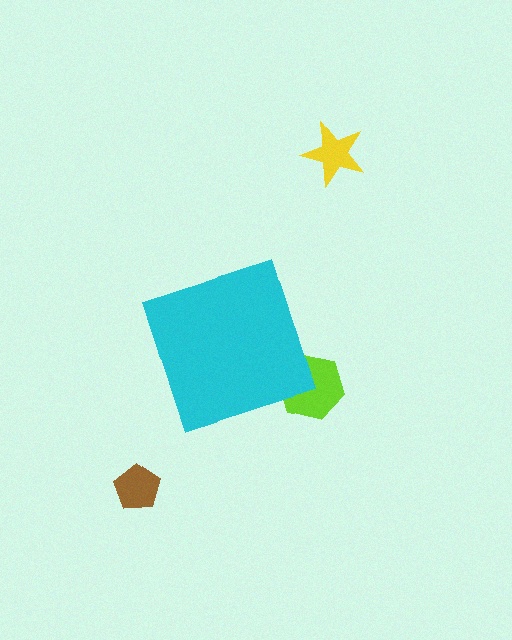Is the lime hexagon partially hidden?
Yes, the lime hexagon is partially hidden behind the cyan diamond.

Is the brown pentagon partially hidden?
No, the brown pentagon is fully visible.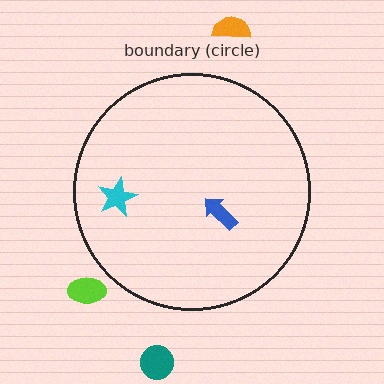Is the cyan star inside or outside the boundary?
Inside.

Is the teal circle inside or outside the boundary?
Outside.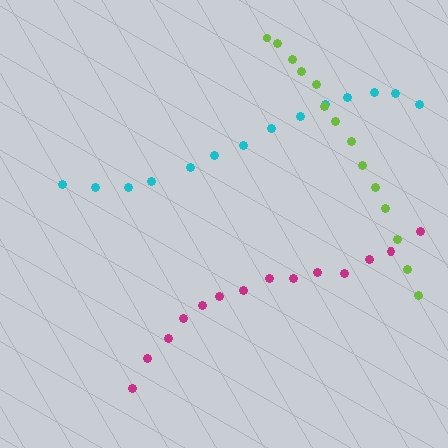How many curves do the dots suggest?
There are 3 distinct paths.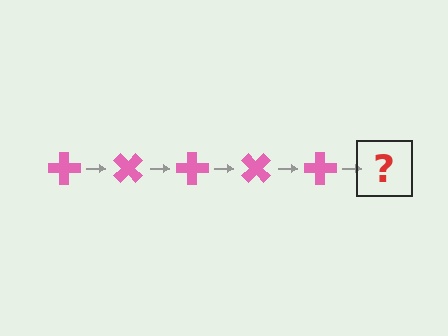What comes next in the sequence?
The next element should be a pink cross rotated 225 degrees.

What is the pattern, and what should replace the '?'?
The pattern is that the cross rotates 45 degrees each step. The '?' should be a pink cross rotated 225 degrees.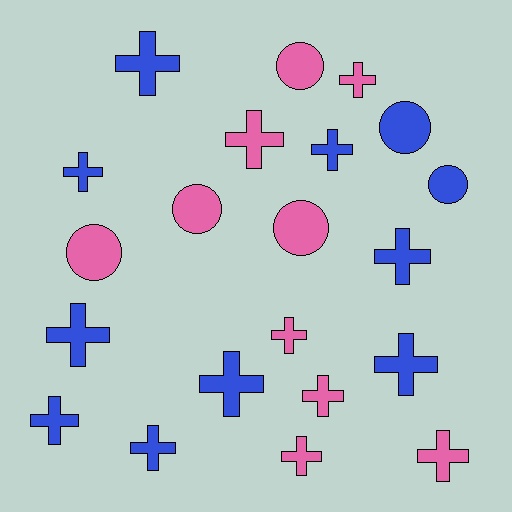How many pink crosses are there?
There are 6 pink crosses.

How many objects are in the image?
There are 21 objects.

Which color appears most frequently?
Blue, with 11 objects.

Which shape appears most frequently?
Cross, with 15 objects.